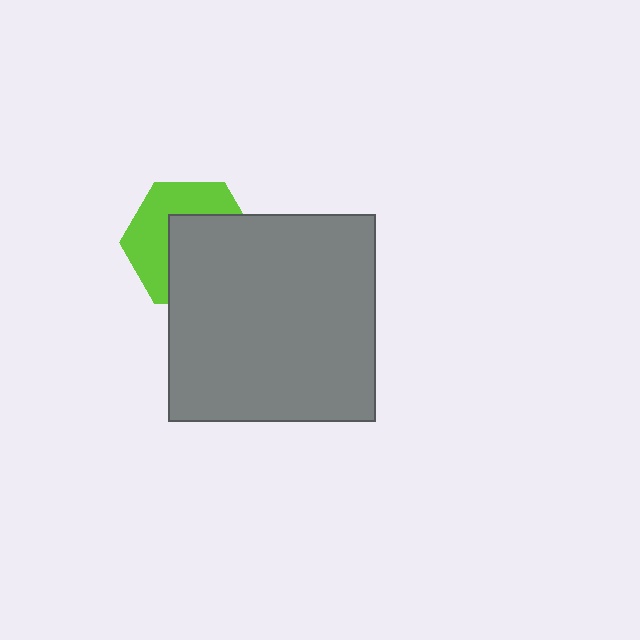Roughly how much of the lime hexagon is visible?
About half of it is visible (roughly 46%).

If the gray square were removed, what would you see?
You would see the complete lime hexagon.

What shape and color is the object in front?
The object in front is a gray square.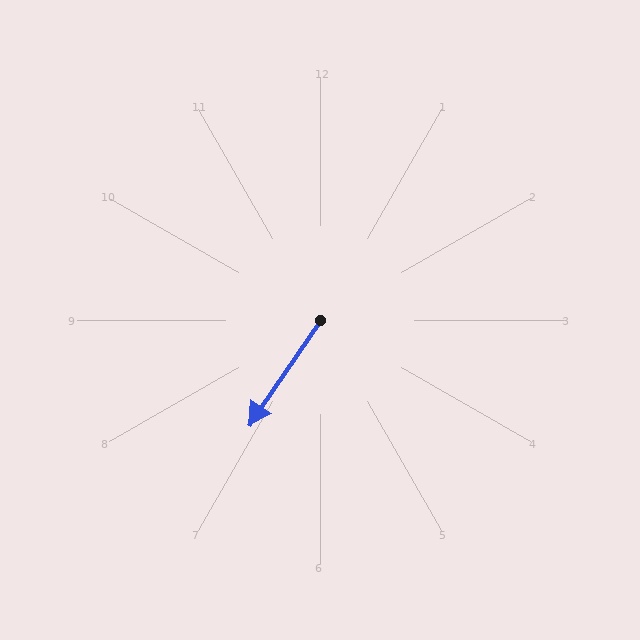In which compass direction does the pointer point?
Southwest.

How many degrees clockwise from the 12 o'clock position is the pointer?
Approximately 214 degrees.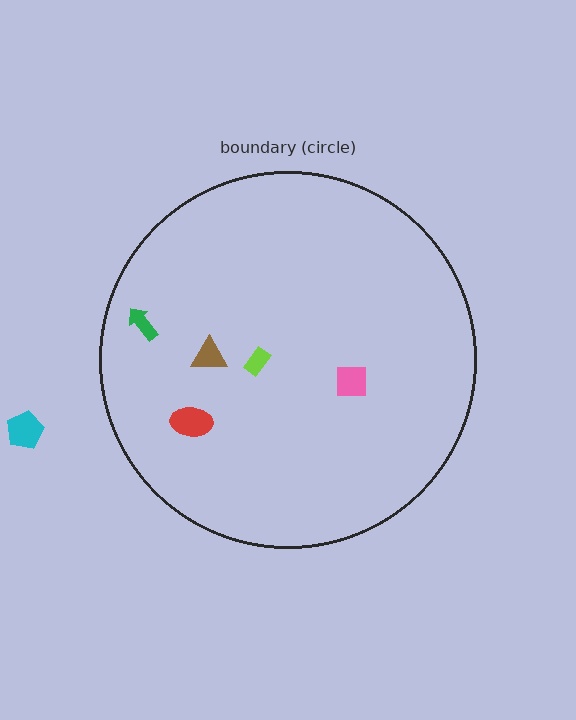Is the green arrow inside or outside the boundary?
Inside.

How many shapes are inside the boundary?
5 inside, 1 outside.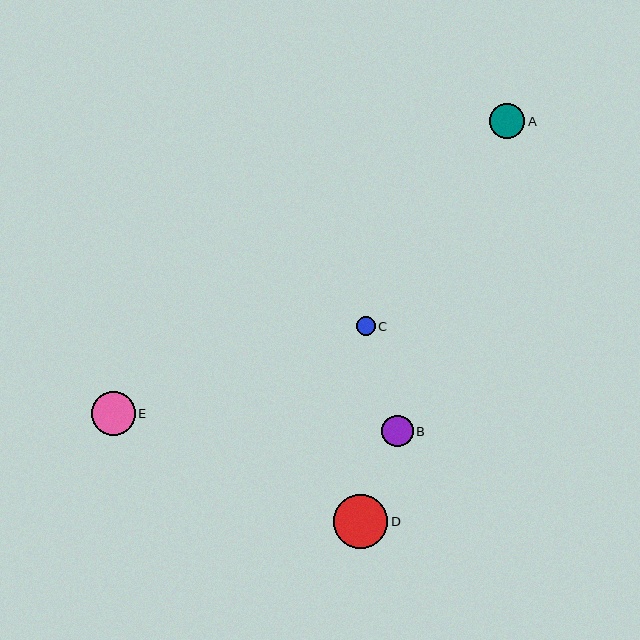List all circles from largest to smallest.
From largest to smallest: D, E, A, B, C.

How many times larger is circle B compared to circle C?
Circle B is approximately 1.6 times the size of circle C.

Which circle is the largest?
Circle D is the largest with a size of approximately 54 pixels.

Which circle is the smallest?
Circle C is the smallest with a size of approximately 19 pixels.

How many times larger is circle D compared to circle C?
Circle D is approximately 2.8 times the size of circle C.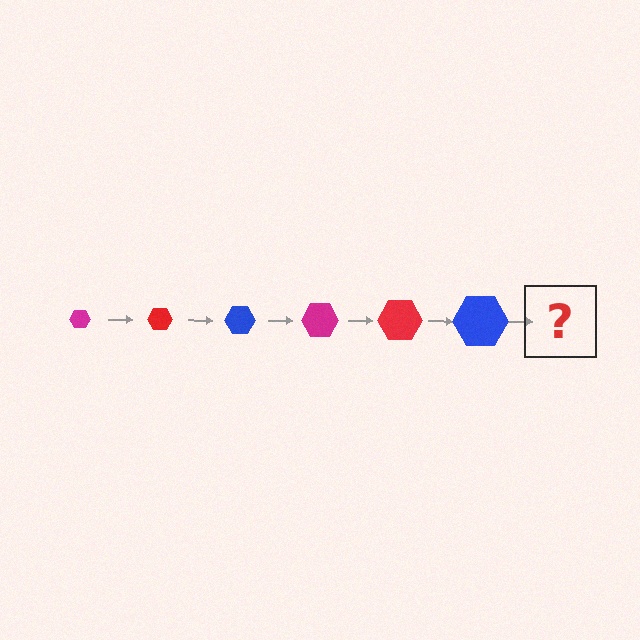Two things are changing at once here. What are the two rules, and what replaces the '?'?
The two rules are that the hexagon grows larger each step and the color cycles through magenta, red, and blue. The '?' should be a magenta hexagon, larger than the previous one.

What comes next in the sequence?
The next element should be a magenta hexagon, larger than the previous one.